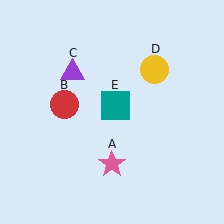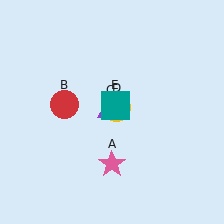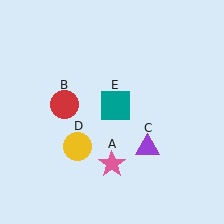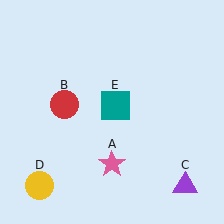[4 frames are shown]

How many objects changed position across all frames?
2 objects changed position: purple triangle (object C), yellow circle (object D).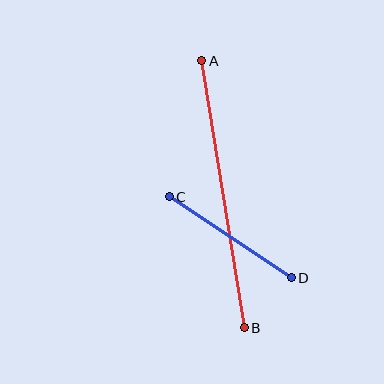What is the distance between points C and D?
The distance is approximately 147 pixels.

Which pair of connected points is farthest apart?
Points A and B are farthest apart.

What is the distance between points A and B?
The distance is approximately 270 pixels.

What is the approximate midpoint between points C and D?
The midpoint is at approximately (230, 237) pixels.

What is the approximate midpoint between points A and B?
The midpoint is at approximately (223, 194) pixels.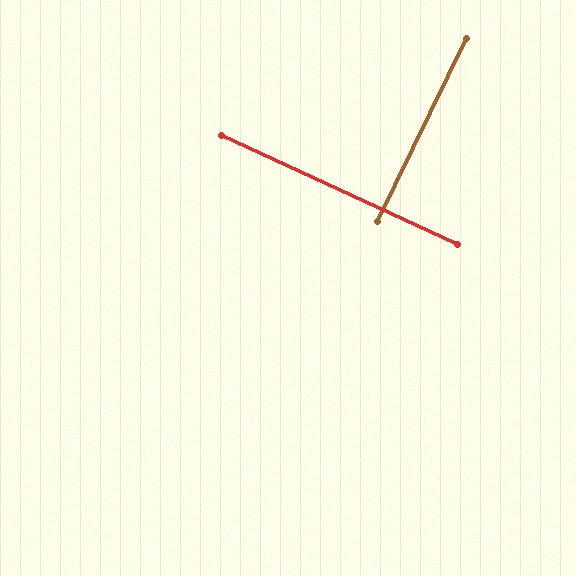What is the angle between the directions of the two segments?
Approximately 89 degrees.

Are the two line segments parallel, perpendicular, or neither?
Perpendicular — they meet at approximately 89°.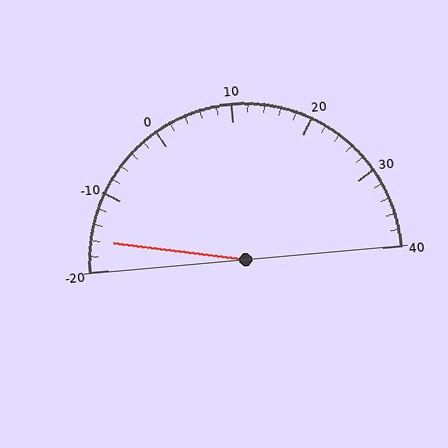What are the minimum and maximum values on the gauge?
The gauge ranges from -20 to 40.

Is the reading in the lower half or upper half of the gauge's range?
The reading is in the lower half of the range (-20 to 40).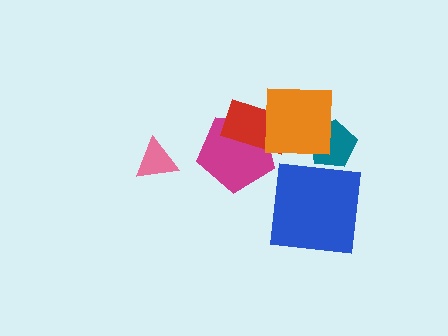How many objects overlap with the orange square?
3 objects overlap with the orange square.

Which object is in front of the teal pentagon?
The orange square is in front of the teal pentagon.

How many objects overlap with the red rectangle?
2 objects overlap with the red rectangle.